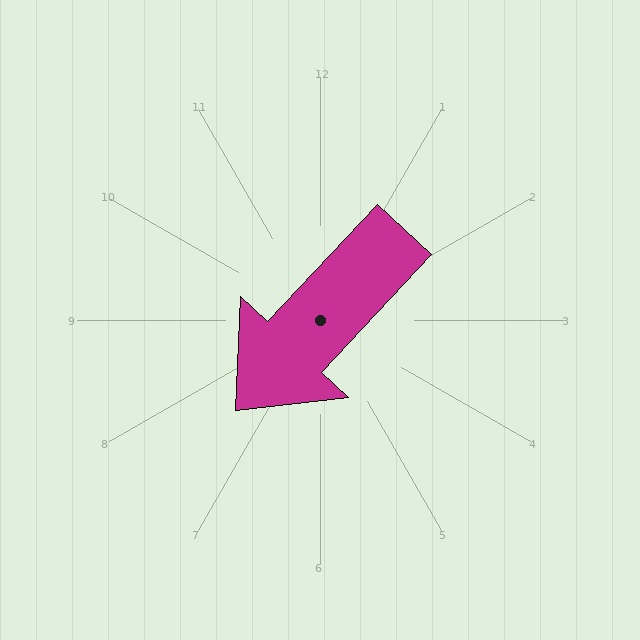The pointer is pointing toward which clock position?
Roughly 7 o'clock.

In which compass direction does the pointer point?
Southwest.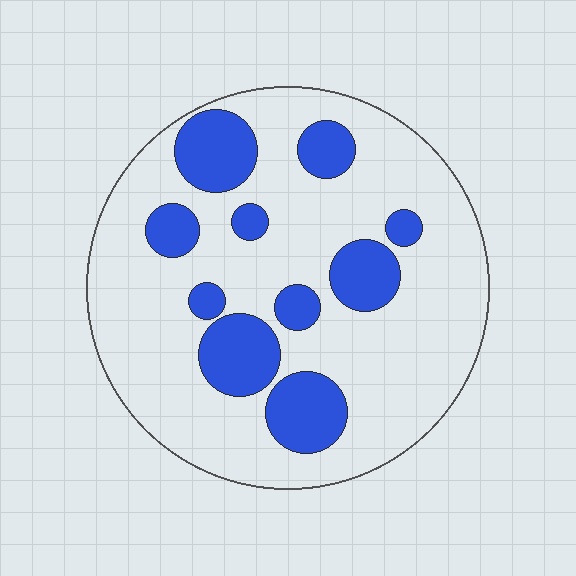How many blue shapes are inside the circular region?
10.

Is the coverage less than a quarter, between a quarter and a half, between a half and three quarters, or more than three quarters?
Less than a quarter.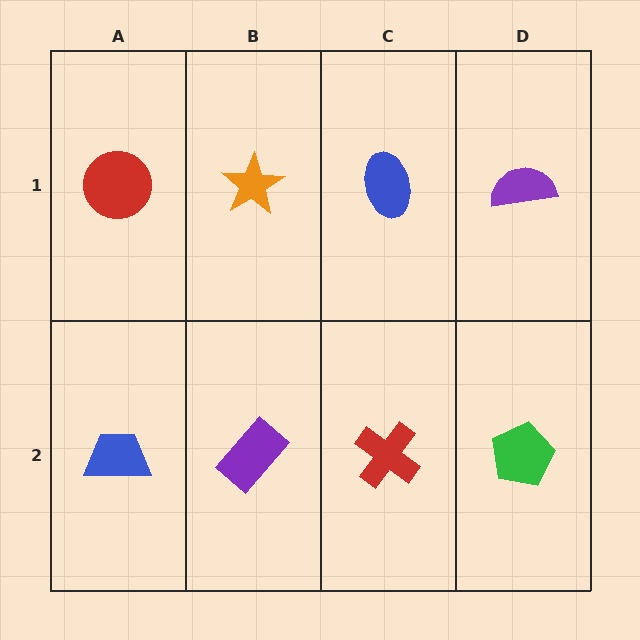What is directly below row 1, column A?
A blue trapezoid.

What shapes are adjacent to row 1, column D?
A green pentagon (row 2, column D), a blue ellipse (row 1, column C).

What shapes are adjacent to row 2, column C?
A blue ellipse (row 1, column C), a purple rectangle (row 2, column B), a green pentagon (row 2, column D).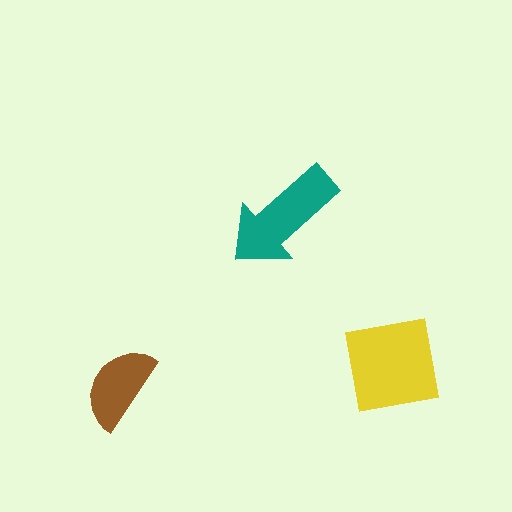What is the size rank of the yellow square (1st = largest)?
1st.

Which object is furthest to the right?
The yellow square is rightmost.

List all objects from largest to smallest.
The yellow square, the teal arrow, the brown semicircle.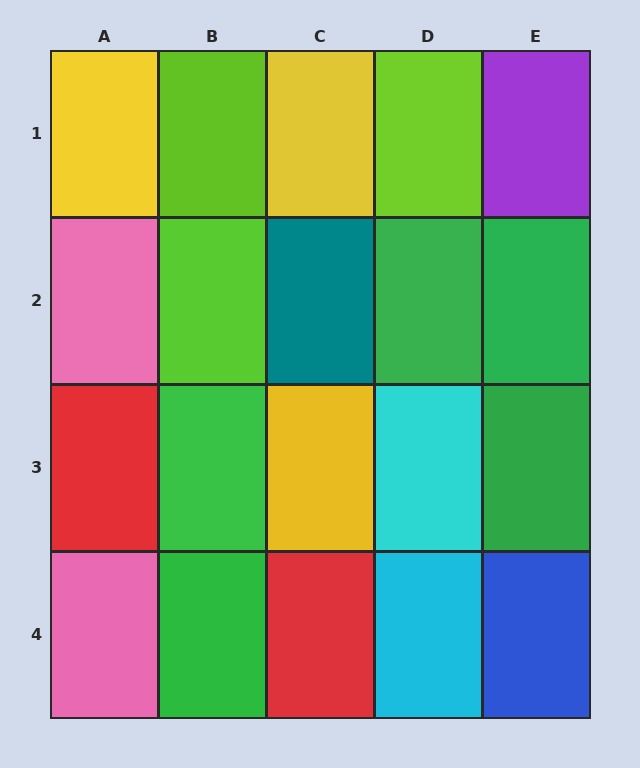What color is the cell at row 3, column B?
Green.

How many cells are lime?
3 cells are lime.